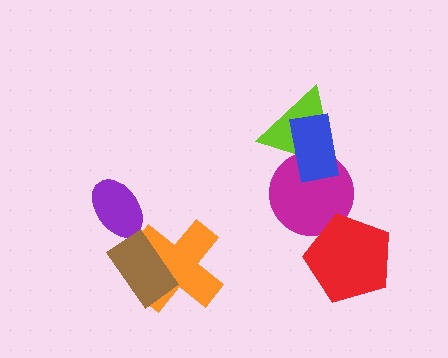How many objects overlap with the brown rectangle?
1 object overlaps with the brown rectangle.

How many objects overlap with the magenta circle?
3 objects overlap with the magenta circle.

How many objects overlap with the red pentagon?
1 object overlaps with the red pentagon.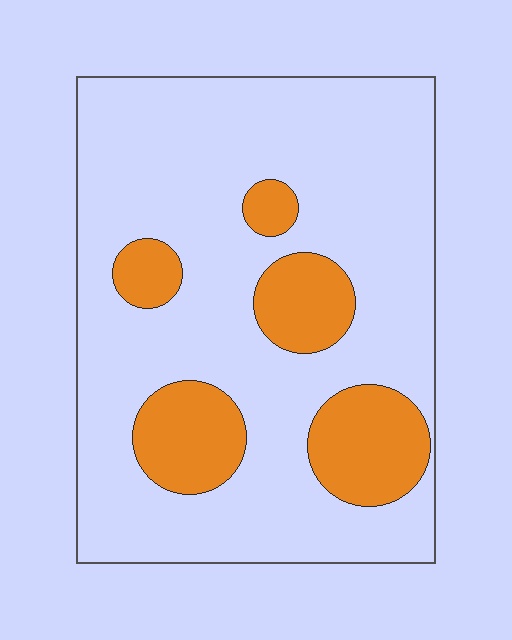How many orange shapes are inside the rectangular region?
5.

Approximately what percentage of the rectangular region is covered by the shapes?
Approximately 20%.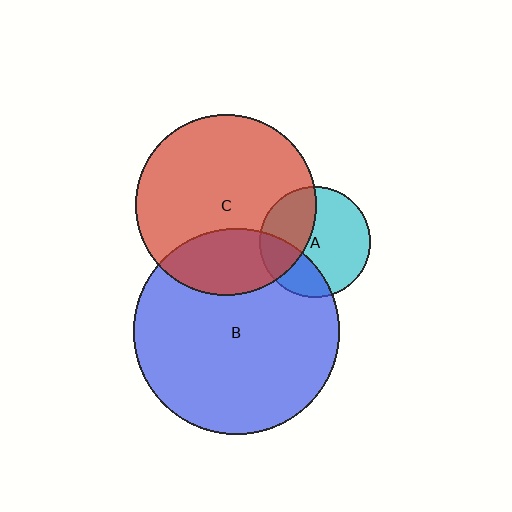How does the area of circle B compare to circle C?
Approximately 1.3 times.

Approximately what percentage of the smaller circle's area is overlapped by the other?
Approximately 35%.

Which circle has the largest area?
Circle B (blue).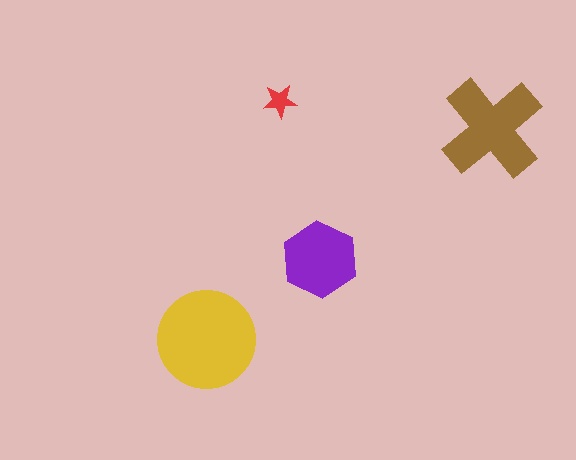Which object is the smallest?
The red star.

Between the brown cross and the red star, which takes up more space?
The brown cross.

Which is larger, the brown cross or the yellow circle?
The yellow circle.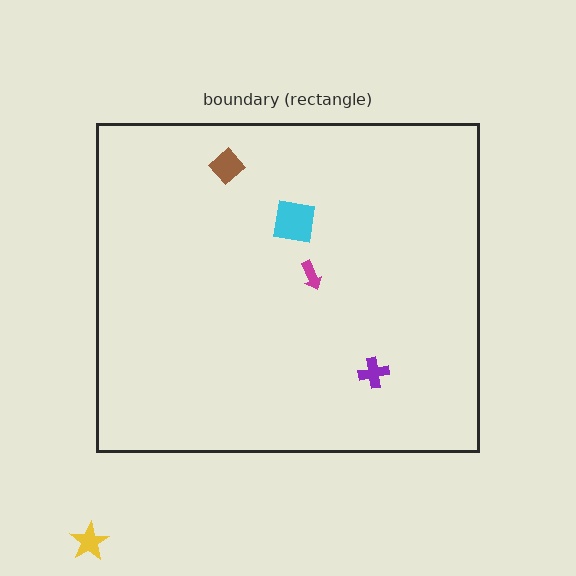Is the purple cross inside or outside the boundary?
Inside.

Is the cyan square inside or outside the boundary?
Inside.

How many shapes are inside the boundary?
4 inside, 1 outside.